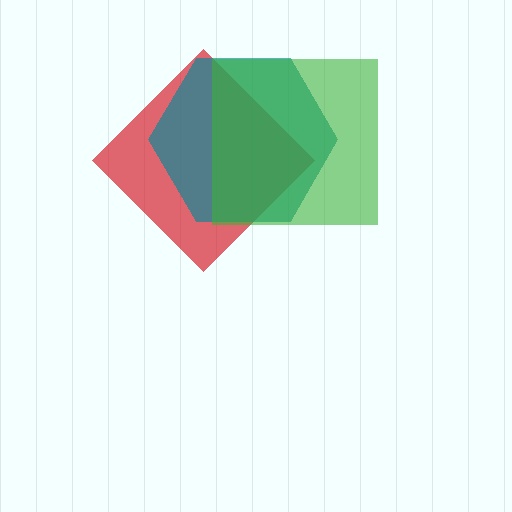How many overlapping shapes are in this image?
There are 3 overlapping shapes in the image.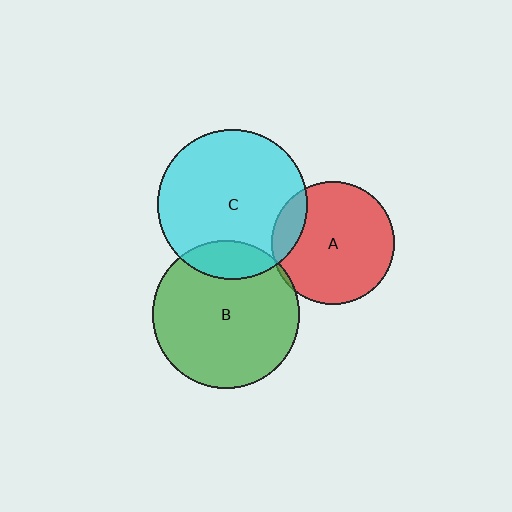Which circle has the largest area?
Circle C (cyan).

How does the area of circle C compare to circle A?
Approximately 1.5 times.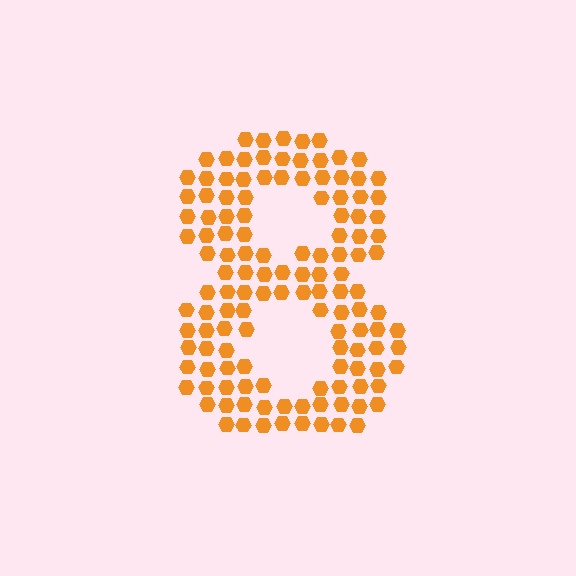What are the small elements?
The small elements are hexagons.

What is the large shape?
The large shape is the digit 8.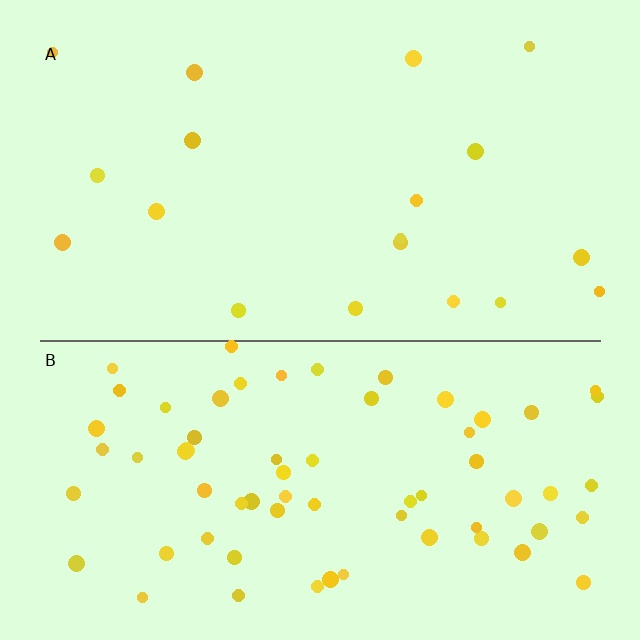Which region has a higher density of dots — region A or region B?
B (the bottom).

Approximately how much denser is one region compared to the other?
Approximately 3.6× — region B over region A.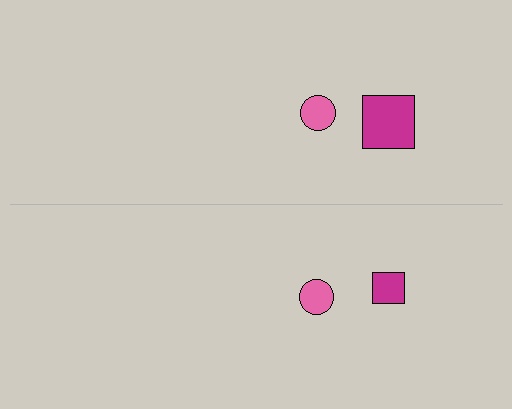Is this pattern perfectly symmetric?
No, the pattern is not perfectly symmetric. The magenta square on the bottom side has a different size than its mirror counterpart.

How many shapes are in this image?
There are 4 shapes in this image.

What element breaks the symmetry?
The magenta square on the bottom side has a different size than its mirror counterpart.